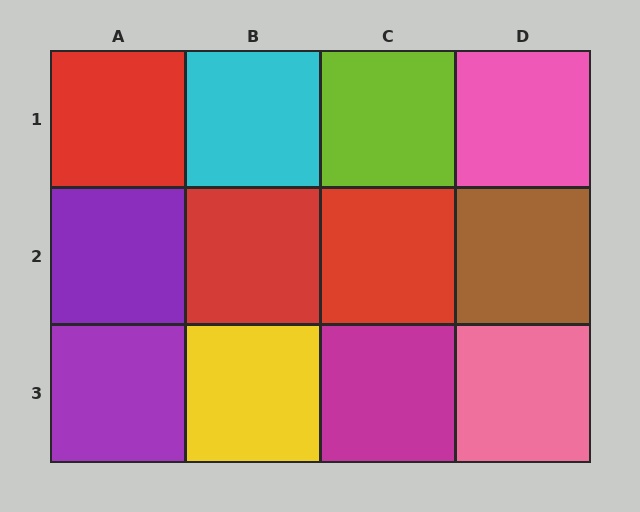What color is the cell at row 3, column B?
Yellow.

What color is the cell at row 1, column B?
Cyan.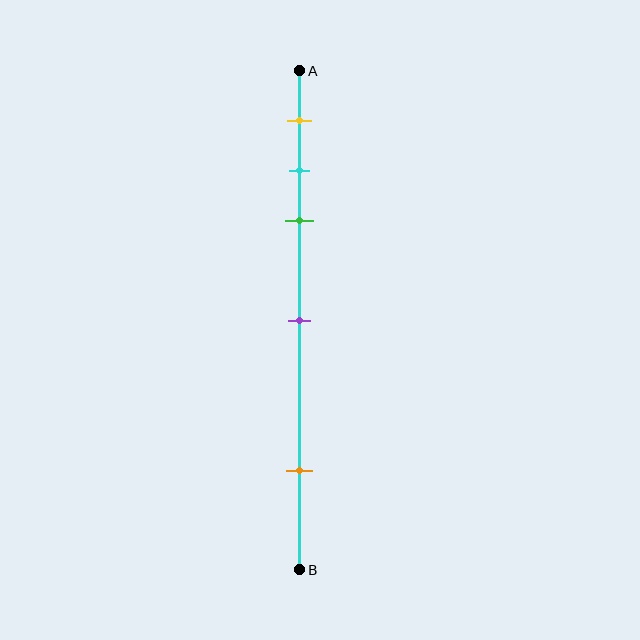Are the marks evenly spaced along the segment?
No, the marks are not evenly spaced.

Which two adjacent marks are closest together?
The cyan and green marks are the closest adjacent pair.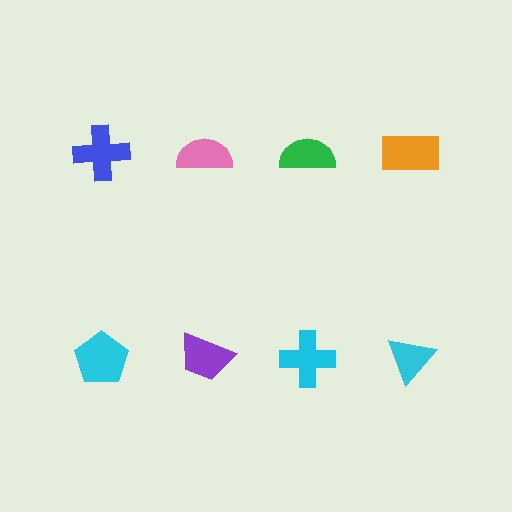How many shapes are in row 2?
4 shapes.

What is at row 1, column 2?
A pink semicircle.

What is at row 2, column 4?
A cyan triangle.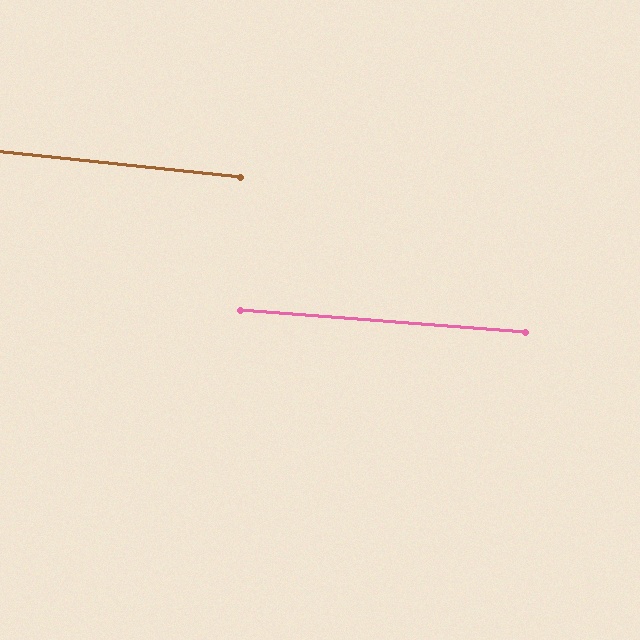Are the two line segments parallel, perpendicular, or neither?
Parallel — their directions differ by only 1.5°.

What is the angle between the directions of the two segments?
Approximately 1 degree.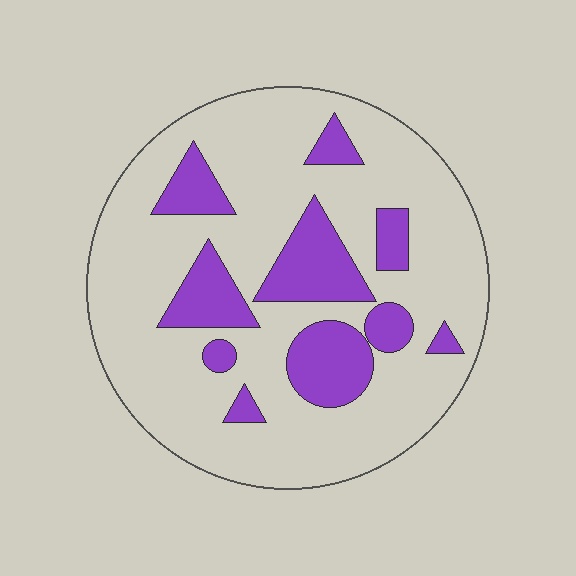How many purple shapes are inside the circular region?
10.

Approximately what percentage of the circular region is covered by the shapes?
Approximately 25%.